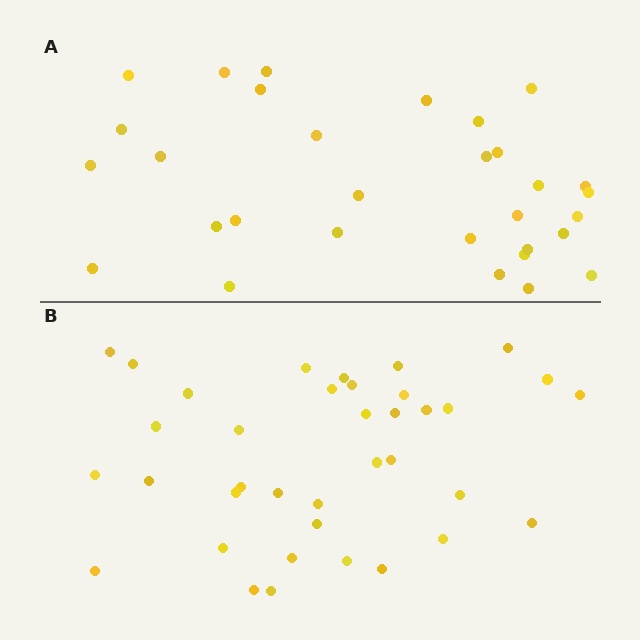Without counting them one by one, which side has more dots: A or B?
Region B (the bottom region) has more dots.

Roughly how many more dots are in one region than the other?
Region B has about 6 more dots than region A.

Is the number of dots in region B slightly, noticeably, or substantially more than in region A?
Region B has only slightly more — the two regions are fairly close. The ratio is roughly 1.2 to 1.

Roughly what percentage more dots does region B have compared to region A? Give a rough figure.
About 20% more.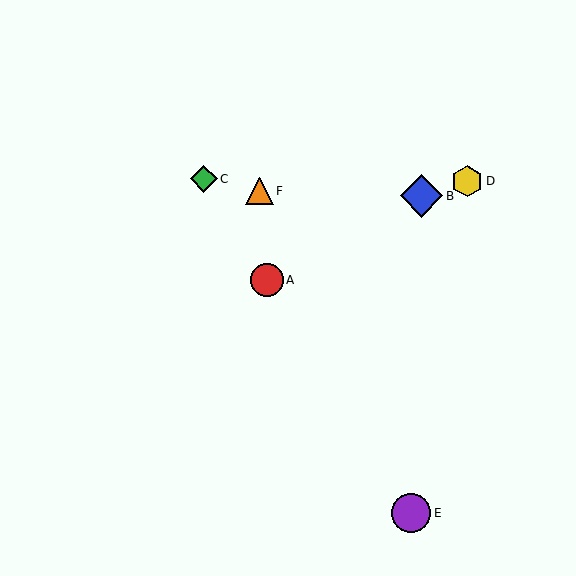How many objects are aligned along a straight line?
3 objects (A, C, E) are aligned along a straight line.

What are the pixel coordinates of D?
Object D is at (467, 181).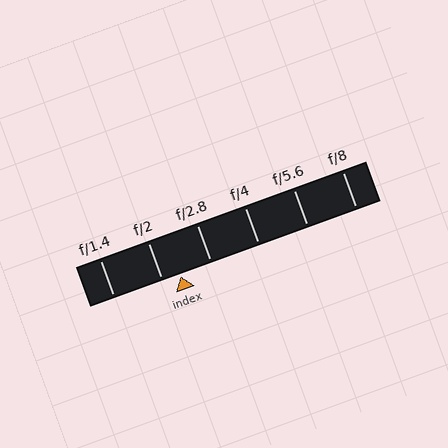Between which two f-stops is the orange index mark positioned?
The index mark is between f/2 and f/2.8.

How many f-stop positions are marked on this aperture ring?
There are 6 f-stop positions marked.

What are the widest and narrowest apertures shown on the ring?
The widest aperture shown is f/1.4 and the narrowest is f/8.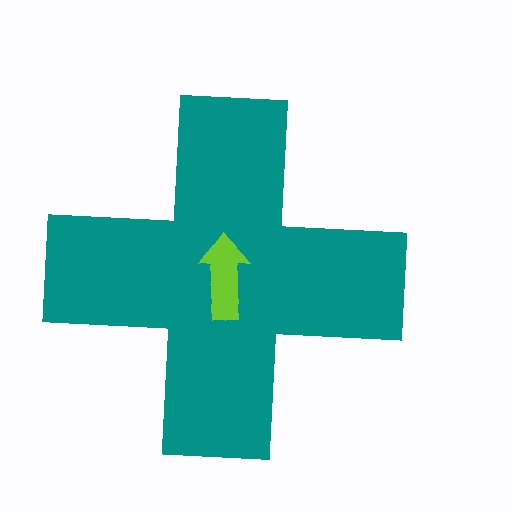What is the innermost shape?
The lime arrow.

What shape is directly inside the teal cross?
The lime arrow.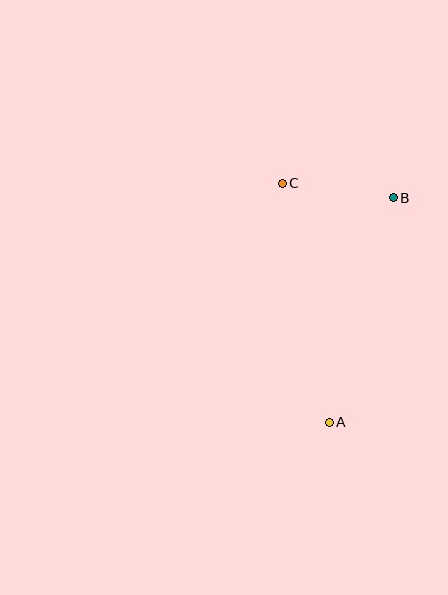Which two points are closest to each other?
Points B and C are closest to each other.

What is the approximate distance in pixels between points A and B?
The distance between A and B is approximately 233 pixels.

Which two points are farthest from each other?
Points A and C are farthest from each other.